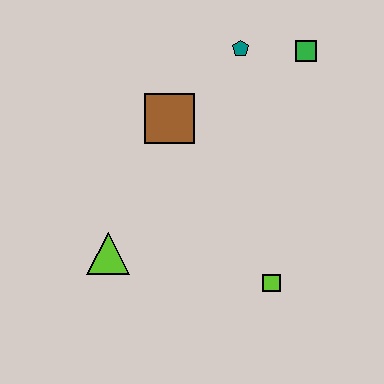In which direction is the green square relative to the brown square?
The green square is to the right of the brown square.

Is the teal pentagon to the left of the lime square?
Yes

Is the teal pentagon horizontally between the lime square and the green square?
No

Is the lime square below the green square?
Yes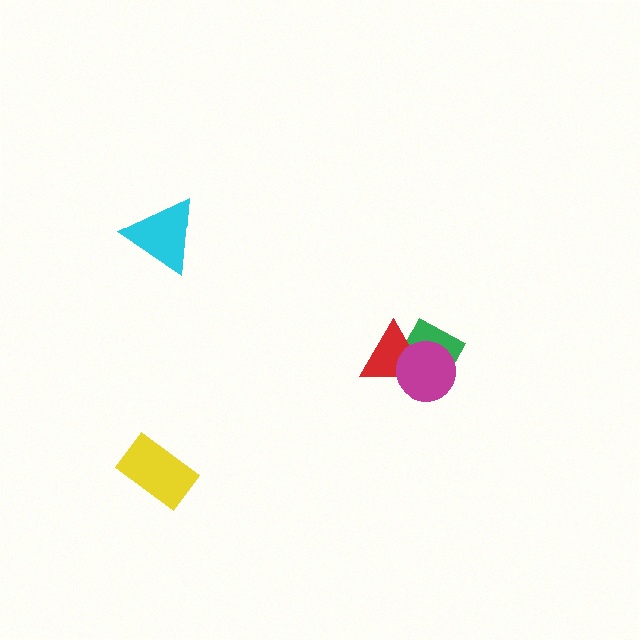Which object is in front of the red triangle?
The magenta circle is in front of the red triangle.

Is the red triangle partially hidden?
Yes, it is partially covered by another shape.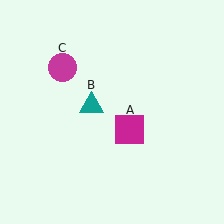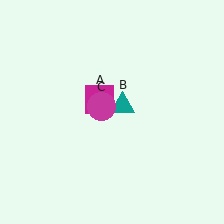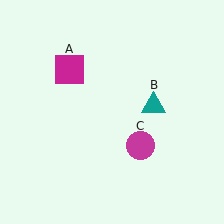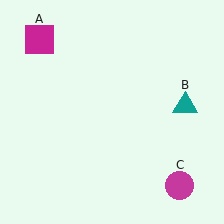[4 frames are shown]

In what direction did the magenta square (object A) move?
The magenta square (object A) moved up and to the left.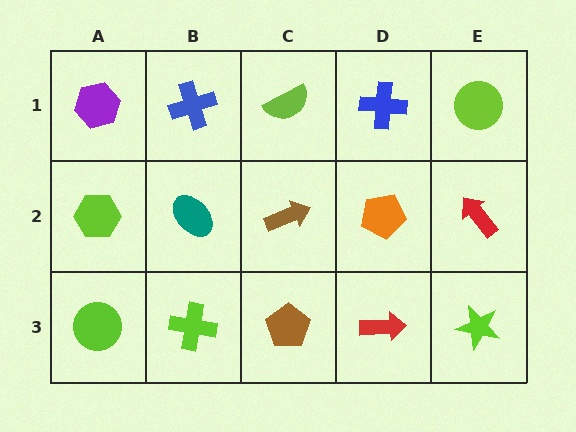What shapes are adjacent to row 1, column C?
A brown arrow (row 2, column C), a blue cross (row 1, column B), a blue cross (row 1, column D).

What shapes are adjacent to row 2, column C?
A lime semicircle (row 1, column C), a brown pentagon (row 3, column C), a teal ellipse (row 2, column B), an orange pentagon (row 2, column D).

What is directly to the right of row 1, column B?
A lime semicircle.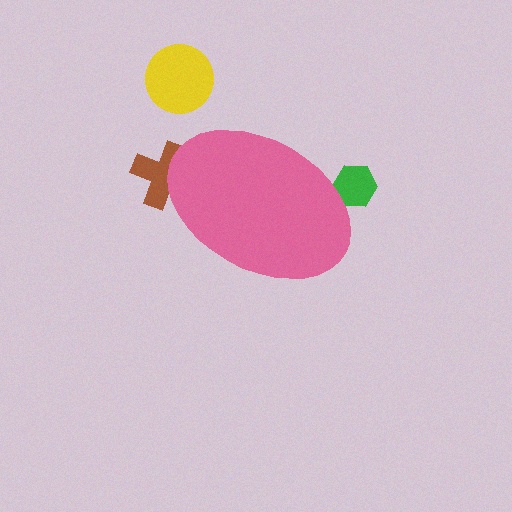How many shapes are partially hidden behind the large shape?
2 shapes are partially hidden.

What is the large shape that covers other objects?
A pink ellipse.